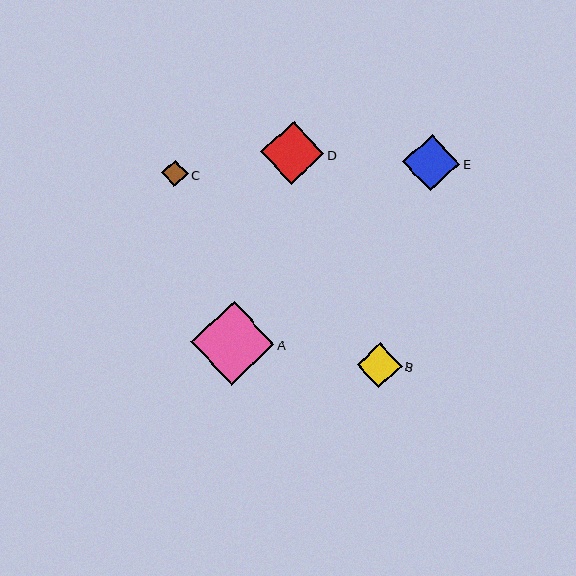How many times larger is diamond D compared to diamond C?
Diamond D is approximately 2.4 times the size of diamond C.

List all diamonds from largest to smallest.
From largest to smallest: A, D, E, B, C.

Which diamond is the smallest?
Diamond C is the smallest with a size of approximately 26 pixels.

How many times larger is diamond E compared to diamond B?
Diamond E is approximately 1.3 times the size of diamond B.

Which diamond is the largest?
Diamond A is the largest with a size of approximately 83 pixels.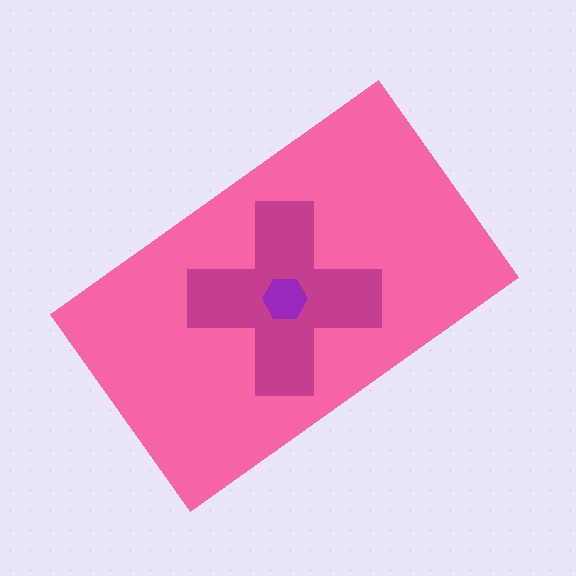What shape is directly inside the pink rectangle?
The magenta cross.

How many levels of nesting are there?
3.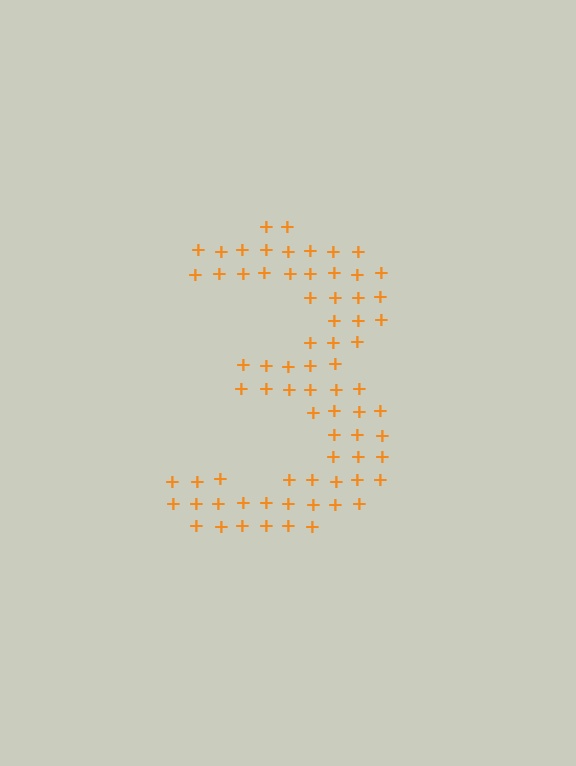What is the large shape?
The large shape is the digit 3.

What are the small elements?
The small elements are plus signs.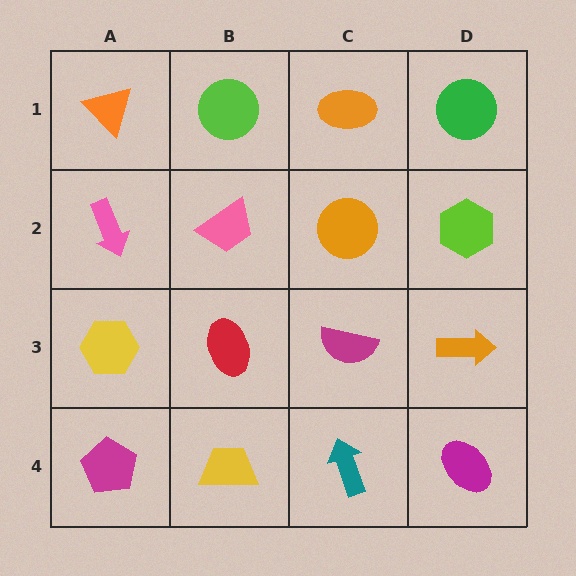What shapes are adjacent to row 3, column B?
A pink trapezoid (row 2, column B), a yellow trapezoid (row 4, column B), a yellow hexagon (row 3, column A), a magenta semicircle (row 3, column C).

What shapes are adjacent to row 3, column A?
A pink arrow (row 2, column A), a magenta pentagon (row 4, column A), a red ellipse (row 3, column B).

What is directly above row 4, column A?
A yellow hexagon.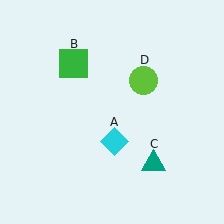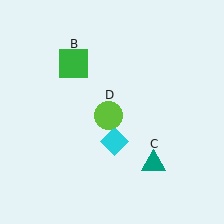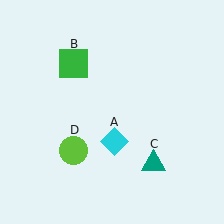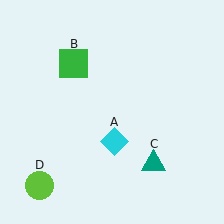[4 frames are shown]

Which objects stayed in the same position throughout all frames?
Cyan diamond (object A) and green square (object B) and teal triangle (object C) remained stationary.